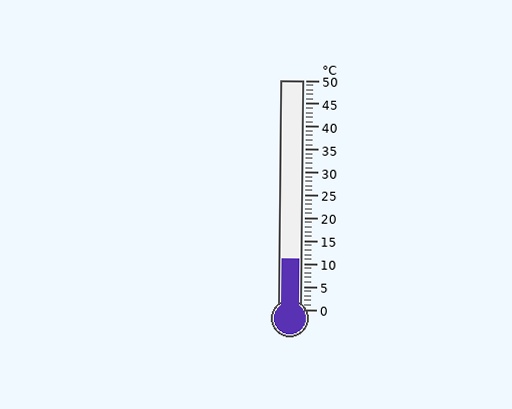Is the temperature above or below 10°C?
The temperature is above 10°C.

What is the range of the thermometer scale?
The thermometer scale ranges from 0°C to 50°C.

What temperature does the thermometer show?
The thermometer shows approximately 11°C.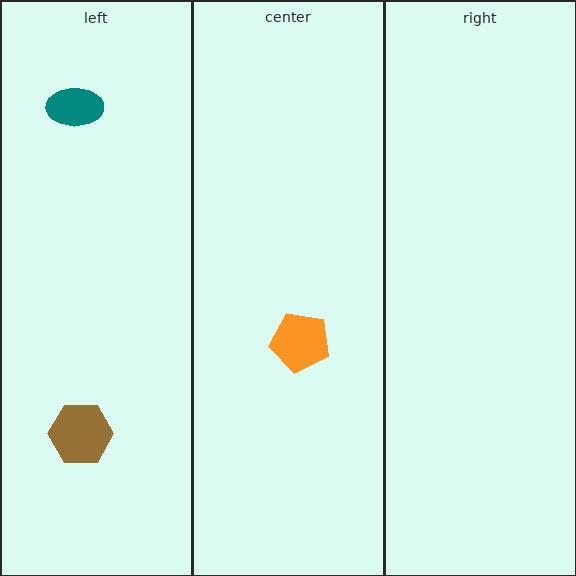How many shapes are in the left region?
2.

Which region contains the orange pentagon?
The center region.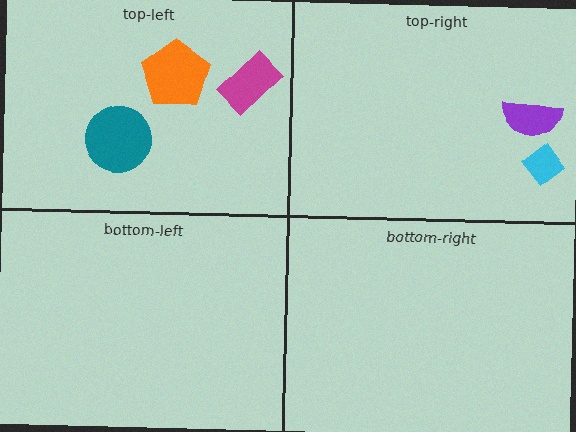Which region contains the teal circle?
The top-left region.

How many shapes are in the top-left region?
3.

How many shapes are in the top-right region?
2.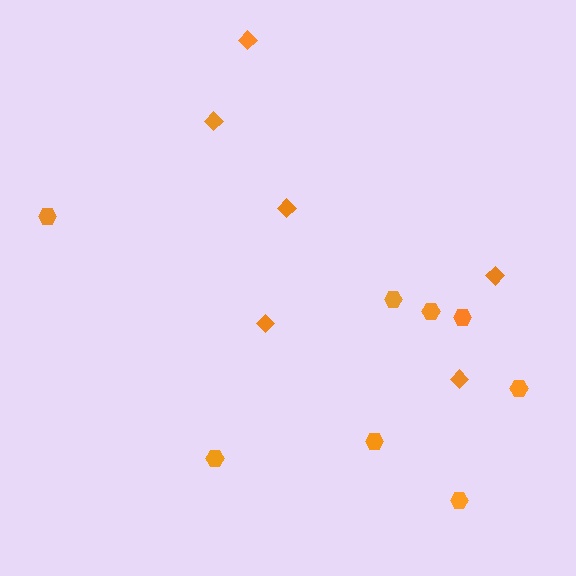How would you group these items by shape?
There are 2 groups: one group of diamonds (6) and one group of hexagons (8).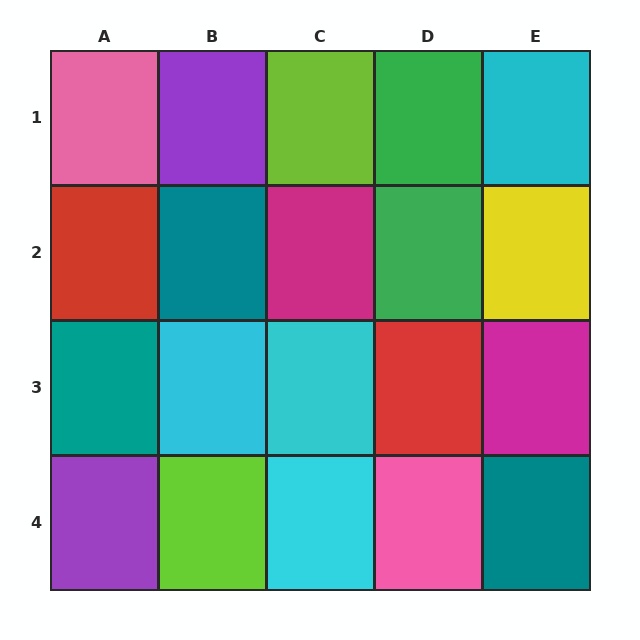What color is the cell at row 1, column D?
Green.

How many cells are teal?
3 cells are teal.